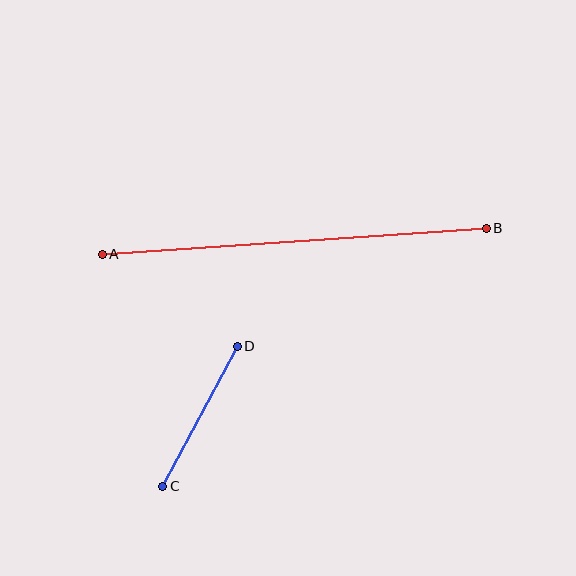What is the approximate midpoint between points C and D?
The midpoint is at approximately (200, 416) pixels.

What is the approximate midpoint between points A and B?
The midpoint is at approximately (294, 241) pixels.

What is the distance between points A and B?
The distance is approximately 385 pixels.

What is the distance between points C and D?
The distance is approximately 159 pixels.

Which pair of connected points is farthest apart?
Points A and B are farthest apart.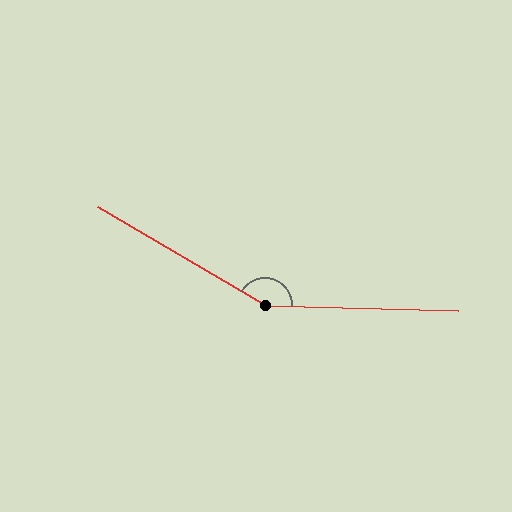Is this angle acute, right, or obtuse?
It is obtuse.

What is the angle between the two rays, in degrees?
Approximately 151 degrees.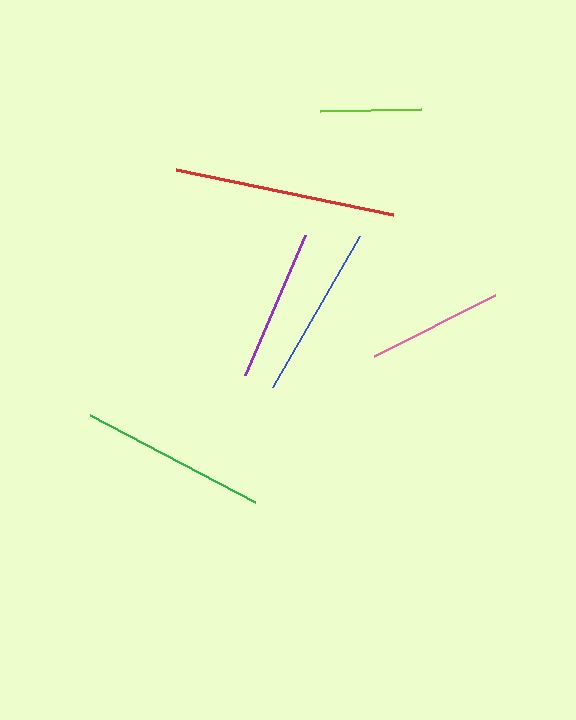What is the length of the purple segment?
The purple segment is approximately 152 pixels long.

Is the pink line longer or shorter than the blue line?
The blue line is longer than the pink line.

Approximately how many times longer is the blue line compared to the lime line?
The blue line is approximately 1.7 times the length of the lime line.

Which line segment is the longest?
The red line is the longest at approximately 222 pixels.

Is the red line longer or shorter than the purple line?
The red line is longer than the purple line.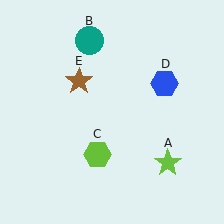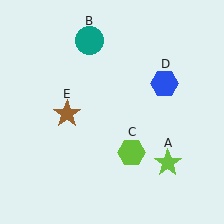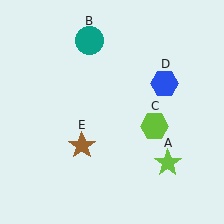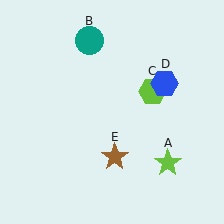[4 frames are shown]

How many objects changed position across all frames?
2 objects changed position: lime hexagon (object C), brown star (object E).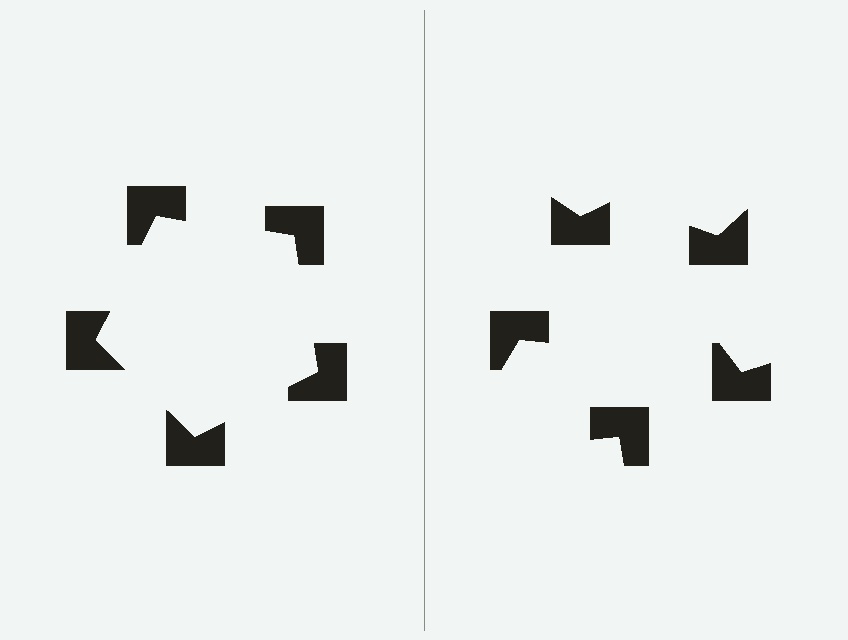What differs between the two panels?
The notched squares are positioned identically on both sides; only the wedge orientations differ. On the left they align to a pentagon; on the right they are misaligned.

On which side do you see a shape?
An illusory pentagon appears on the left side. On the right side the wedge cuts are rotated, so no coherent shape forms.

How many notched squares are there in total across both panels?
10 — 5 on each side.